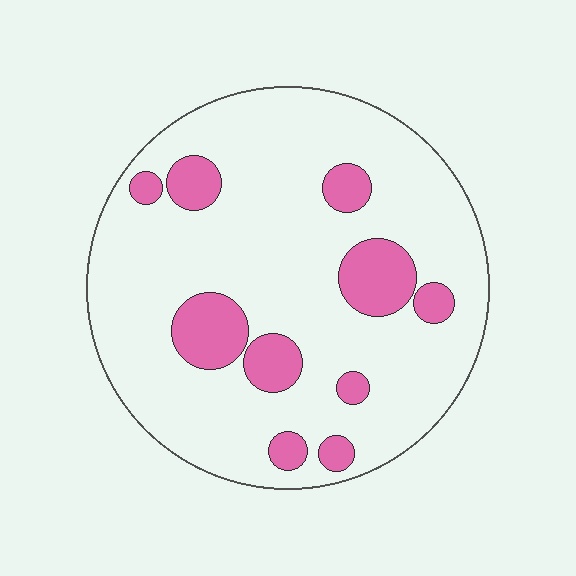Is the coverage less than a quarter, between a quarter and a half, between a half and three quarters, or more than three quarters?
Less than a quarter.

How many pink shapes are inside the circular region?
10.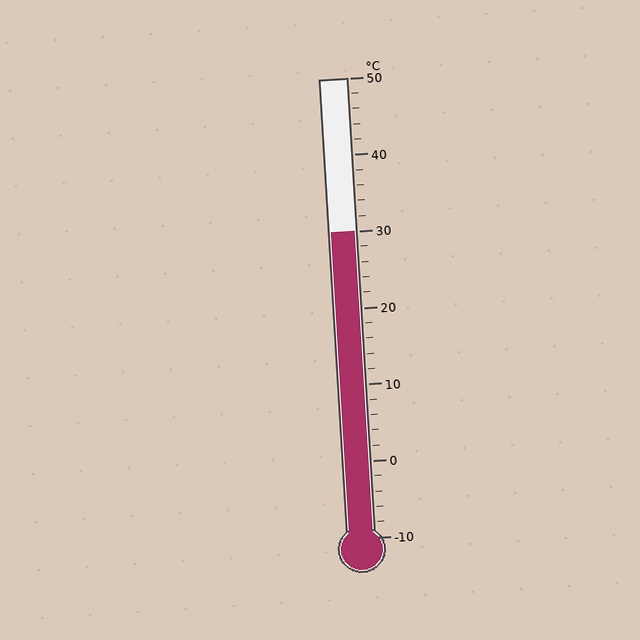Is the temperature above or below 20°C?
The temperature is above 20°C.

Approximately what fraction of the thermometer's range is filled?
The thermometer is filled to approximately 65% of its range.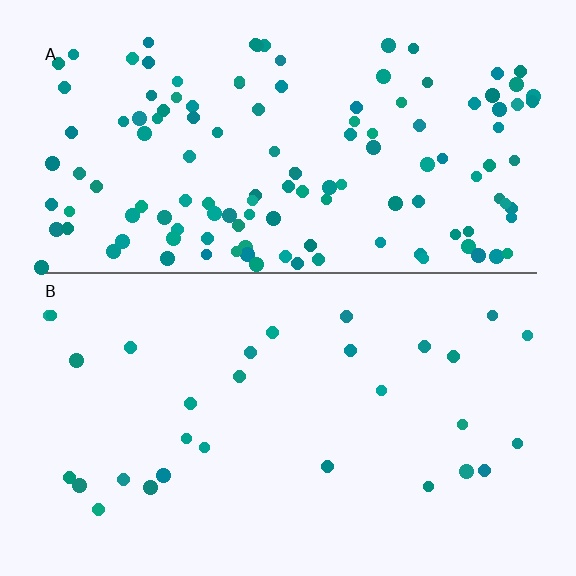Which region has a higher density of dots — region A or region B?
A (the top).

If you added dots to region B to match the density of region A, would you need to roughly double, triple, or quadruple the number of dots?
Approximately quadruple.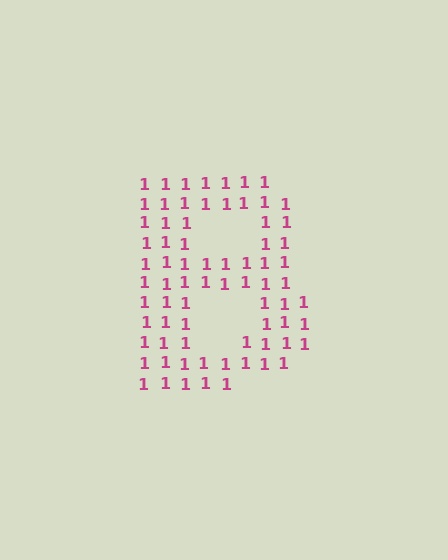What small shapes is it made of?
It is made of small digit 1's.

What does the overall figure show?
The overall figure shows the letter B.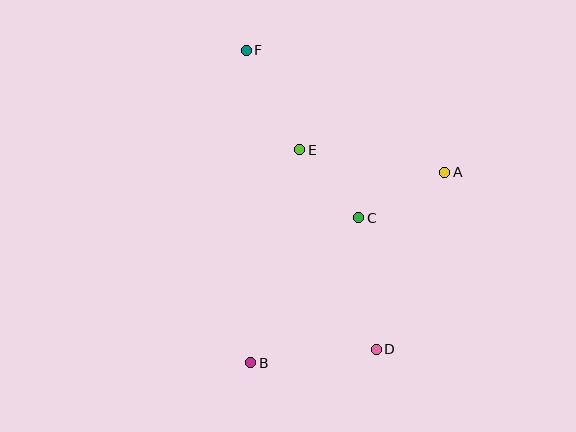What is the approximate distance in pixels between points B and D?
The distance between B and D is approximately 126 pixels.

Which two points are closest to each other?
Points C and E are closest to each other.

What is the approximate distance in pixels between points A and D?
The distance between A and D is approximately 190 pixels.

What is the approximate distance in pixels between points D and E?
The distance between D and E is approximately 214 pixels.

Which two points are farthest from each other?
Points D and F are farthest from each other.